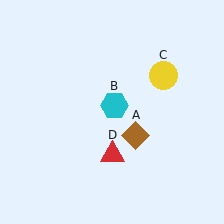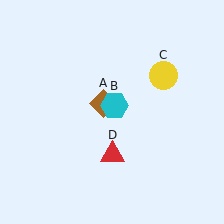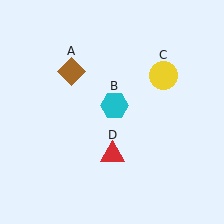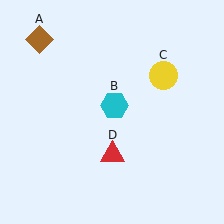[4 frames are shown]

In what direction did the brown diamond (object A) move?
The brown diamond (object A) moved up and to the left.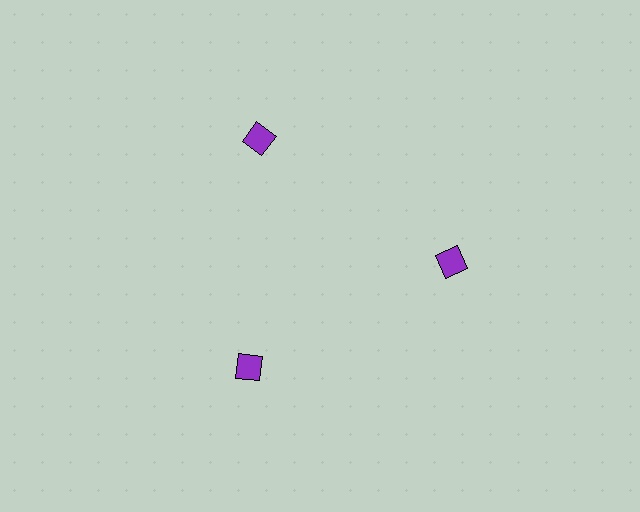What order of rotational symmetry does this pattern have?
This pattern has 3-fold rotational symmetry.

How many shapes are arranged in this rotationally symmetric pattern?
There are 3 shapes, arranged in 3 groups of 1.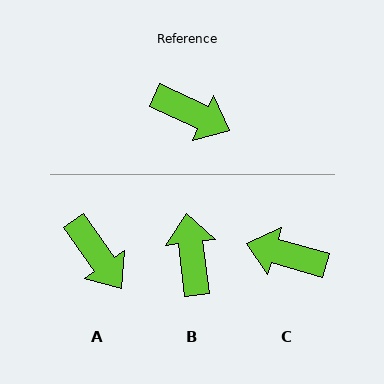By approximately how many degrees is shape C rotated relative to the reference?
Approximately 171 degrees clockwise.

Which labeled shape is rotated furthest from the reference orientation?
C, about 171 degrees away.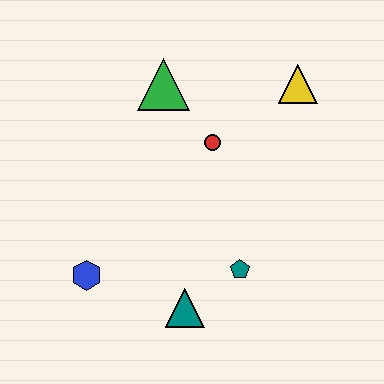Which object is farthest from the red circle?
The blue hexagon is farthest from the red circle.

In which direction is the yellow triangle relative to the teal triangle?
The yellow triangle is above the teal triangle.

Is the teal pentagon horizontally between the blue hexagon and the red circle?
No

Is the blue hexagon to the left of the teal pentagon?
Yes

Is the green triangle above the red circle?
Yes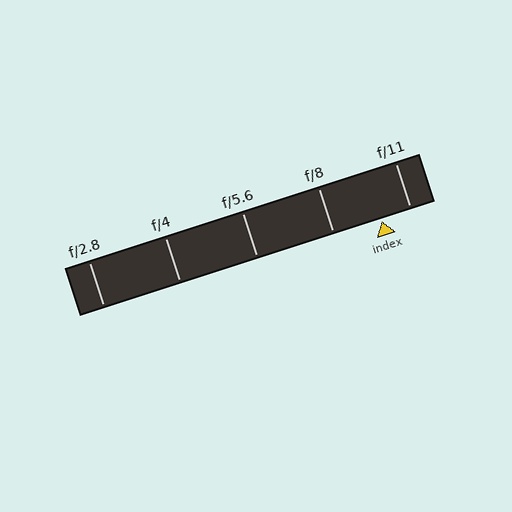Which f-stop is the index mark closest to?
The index mark is closest to f/11.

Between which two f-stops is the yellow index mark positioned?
The index mark is between f/8 and f/11.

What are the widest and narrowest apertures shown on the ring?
The widest aperture shown is f/2.8 and the narrowest is f/11.